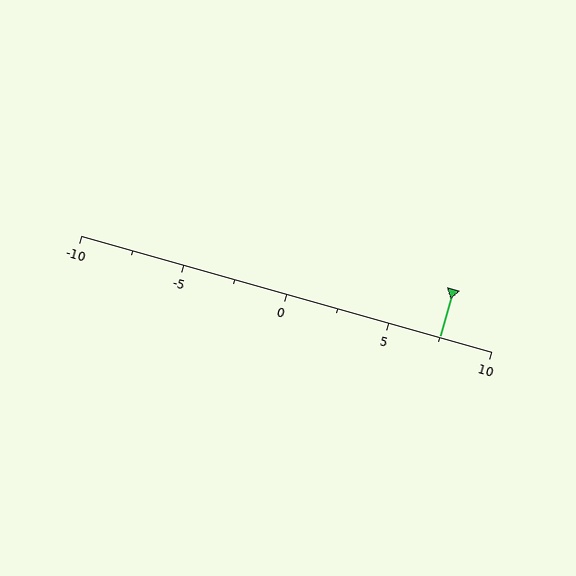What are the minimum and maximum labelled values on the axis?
The axis runs from -10 to 10.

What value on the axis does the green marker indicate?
The marker indicates approximately 7.5.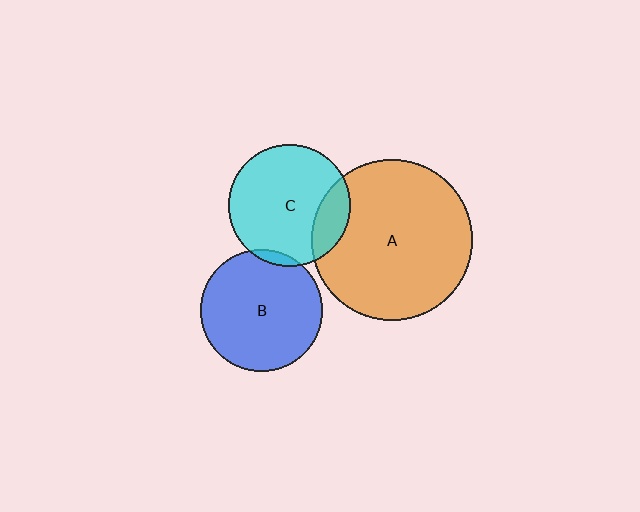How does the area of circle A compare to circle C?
Approximately 1.8 times.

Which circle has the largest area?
Circle A (orange).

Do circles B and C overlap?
Yes.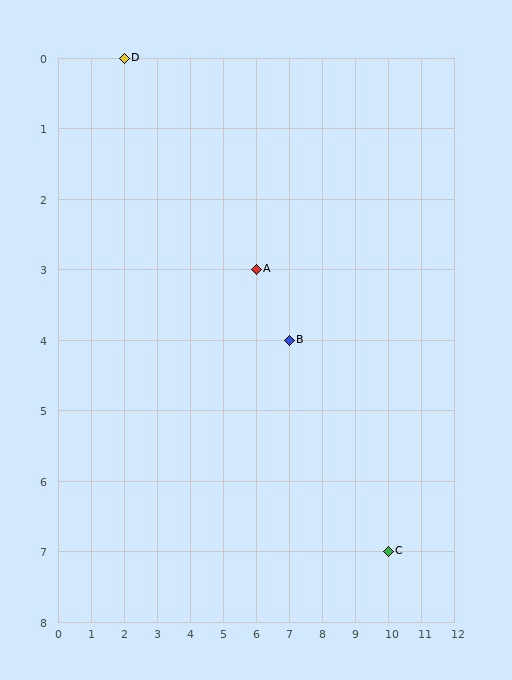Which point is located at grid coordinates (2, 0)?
Point D is at (2, 0).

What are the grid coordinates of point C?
Point C is at grid coordinates (10, 7).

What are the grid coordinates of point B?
Point B is at grid coordinates (7, 4).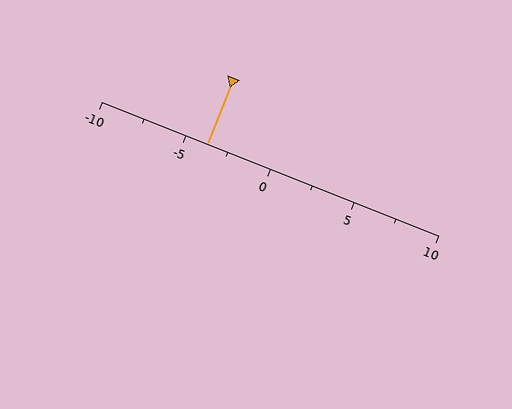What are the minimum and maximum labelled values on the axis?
The axis runs from -10 to 10.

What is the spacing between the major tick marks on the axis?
The major ticks are spaced 5 apart.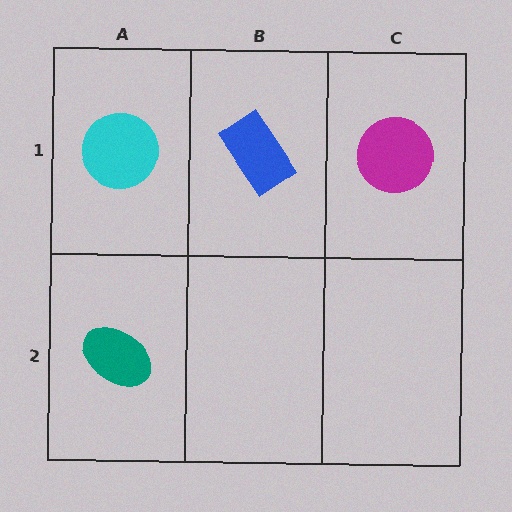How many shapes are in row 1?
3 shapes.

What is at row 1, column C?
A magenta circle.